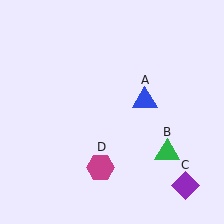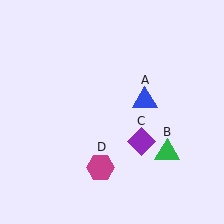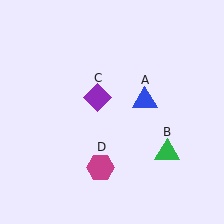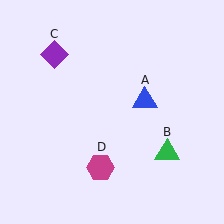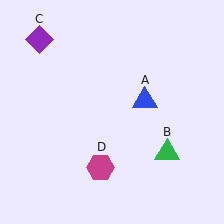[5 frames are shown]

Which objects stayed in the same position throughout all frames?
Blue triangle (object A) and green triangle (object B) and magenta hexagon (object D) remained stationary.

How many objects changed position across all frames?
1 object changed position: purple diamond (object C).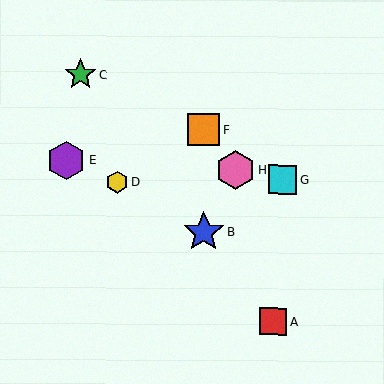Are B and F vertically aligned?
Yes, both are at x≈203.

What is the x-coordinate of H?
Object H is at x≈235.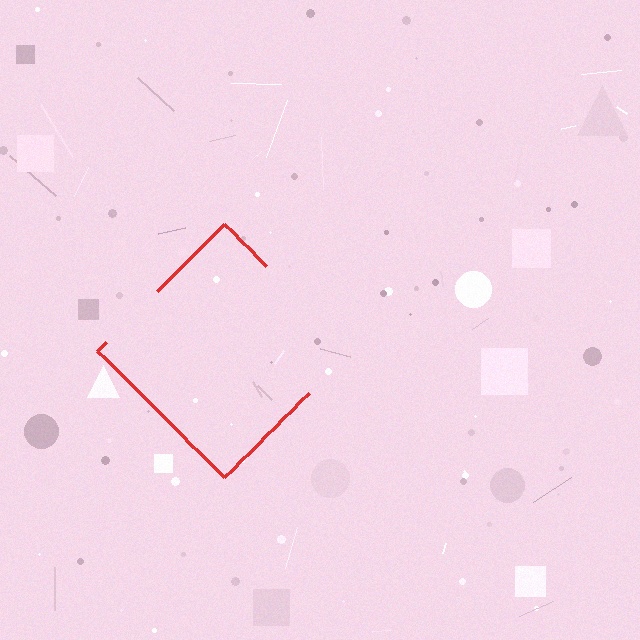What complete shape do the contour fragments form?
The contour fragments form a diamond.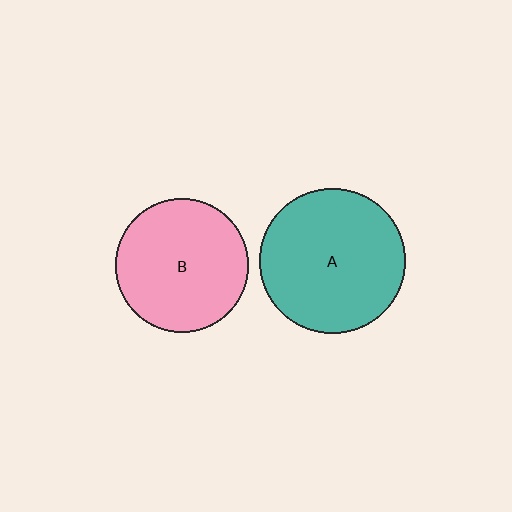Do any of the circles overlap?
No, none of the circles overlap.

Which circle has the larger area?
Circle A (teal).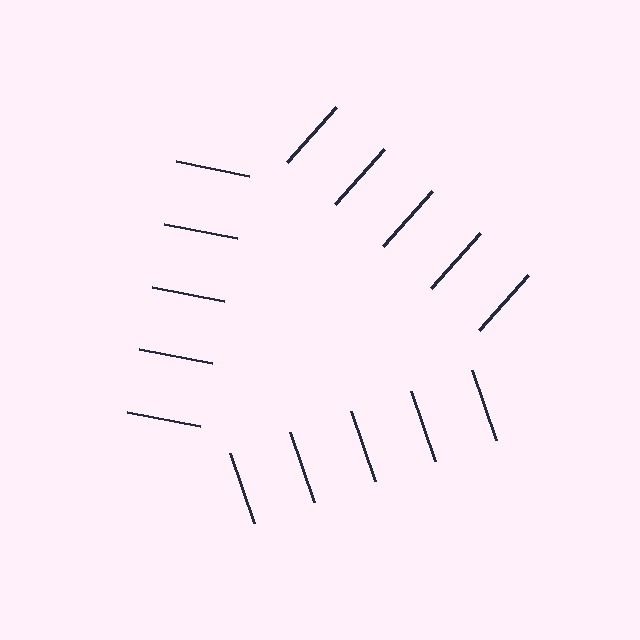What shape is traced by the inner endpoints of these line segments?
An illusory triangle — the line segments terminate on its edges but no continuous stroke is drawn.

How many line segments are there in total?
15 — 5 along each of the 3 edges.